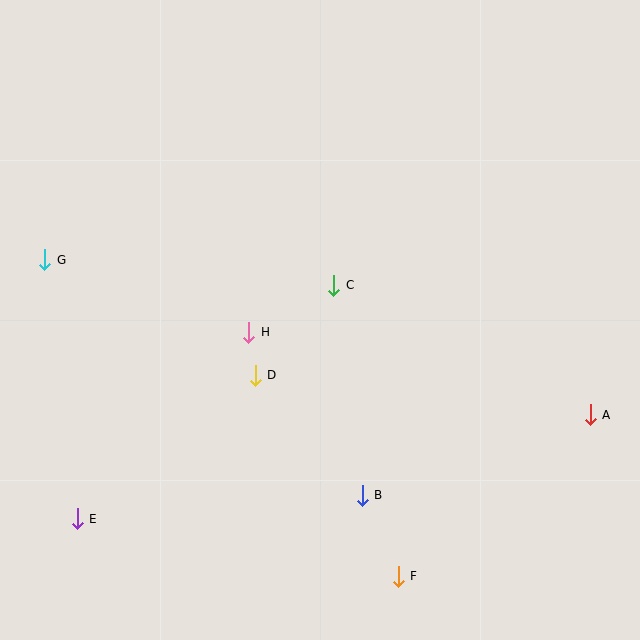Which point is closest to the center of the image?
Point C at (334, 285) is closest to the center.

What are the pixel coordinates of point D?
Point D is at (255, 375).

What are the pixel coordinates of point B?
Point B is at (362, 495).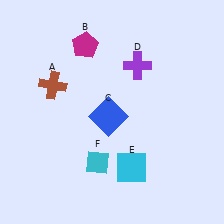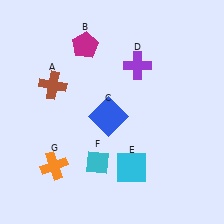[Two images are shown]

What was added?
An orange cross (G) was added in Image 2.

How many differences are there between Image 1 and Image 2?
There is 1 difference between the two images.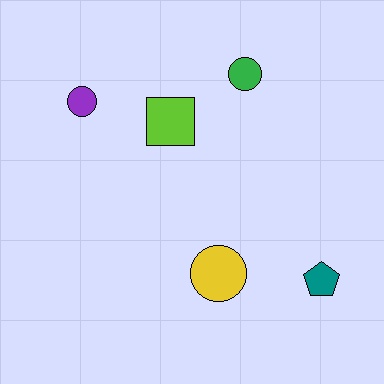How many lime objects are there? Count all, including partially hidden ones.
There is 1 lime object.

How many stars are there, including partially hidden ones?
There are no stars.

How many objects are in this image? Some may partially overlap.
There are 5 objects.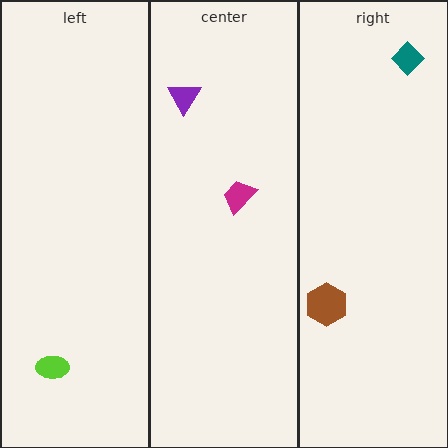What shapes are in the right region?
The brown hexagon, the teal diamond.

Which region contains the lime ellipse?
The left region.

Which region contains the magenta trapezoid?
The center region.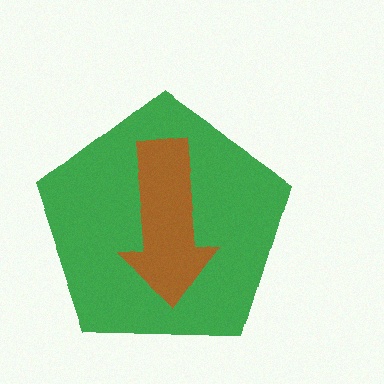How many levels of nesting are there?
2.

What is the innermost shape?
The brown arrow.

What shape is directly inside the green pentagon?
The brown arrow.